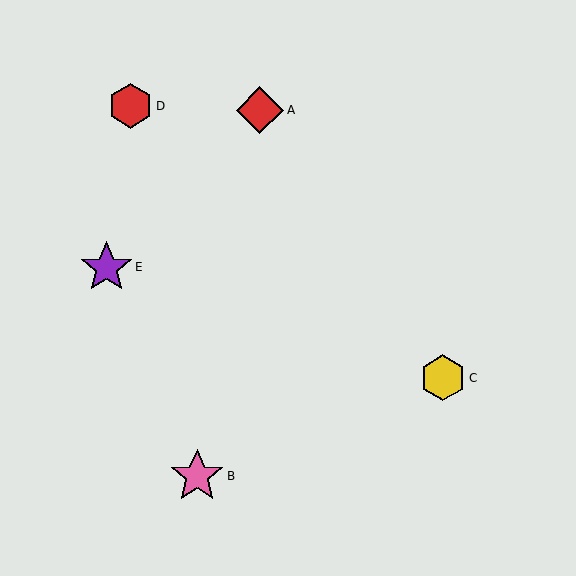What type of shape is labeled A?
Shape A is a red diamond.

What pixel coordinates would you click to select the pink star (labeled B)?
Click at (197, 476) to select the pink star B.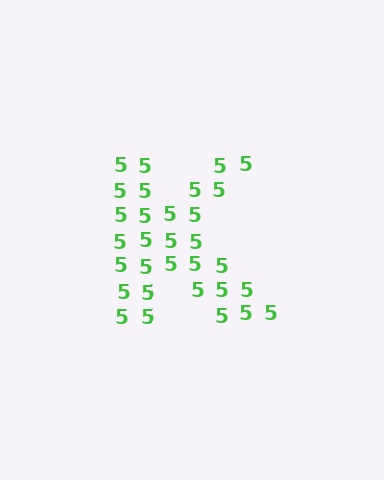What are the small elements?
The small elements are digit 5's.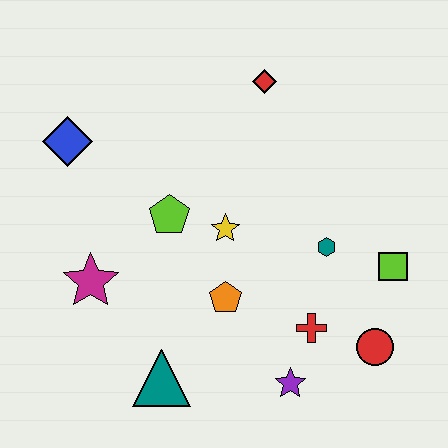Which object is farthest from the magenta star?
The lime square is farthest from the magenta star.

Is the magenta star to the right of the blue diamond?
Yes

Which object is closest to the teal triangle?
The orange pentagon is closest to the teal triangle.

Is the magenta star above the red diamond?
No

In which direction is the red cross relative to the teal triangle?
The red cross is to the right of the teal triangle.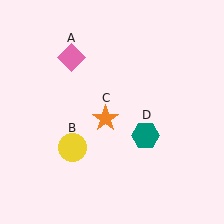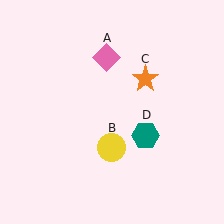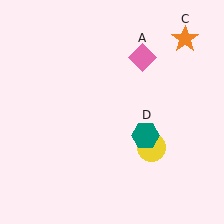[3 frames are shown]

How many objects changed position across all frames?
3 objects changed position: pink diamond (object A), yellow circle (object B), orange star (object C).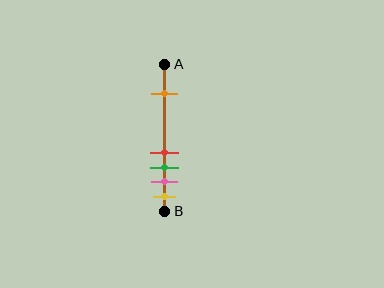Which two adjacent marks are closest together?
The red and green marks are the closest adjacent pair.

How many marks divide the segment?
There are 5 marks dividing the segment.